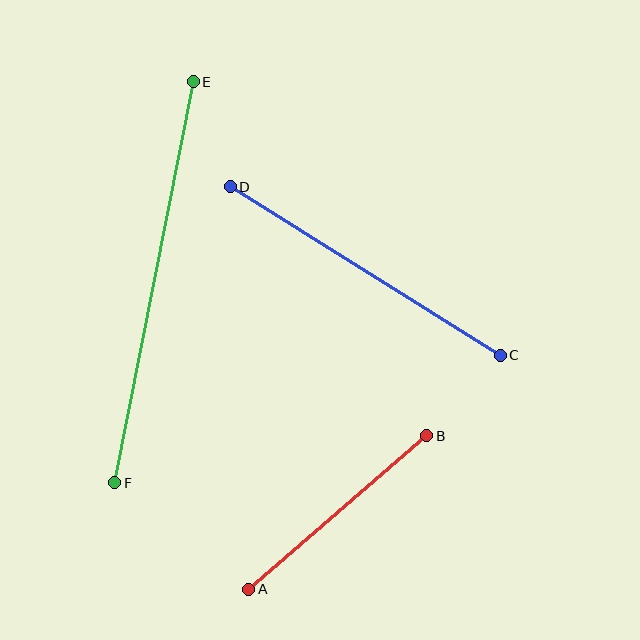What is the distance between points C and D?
The distance is approximately 318 pixels.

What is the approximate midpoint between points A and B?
The midpoint is at approximately (338, 513) pixels.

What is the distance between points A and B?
The distance is approximately 235 pixels.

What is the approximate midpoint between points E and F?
The midpoint is at approximately (154, 282) pixels.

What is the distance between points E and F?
The distance is approximately 408 pixels.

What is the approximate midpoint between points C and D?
The midpoint is at approximately (365, 271) pixels.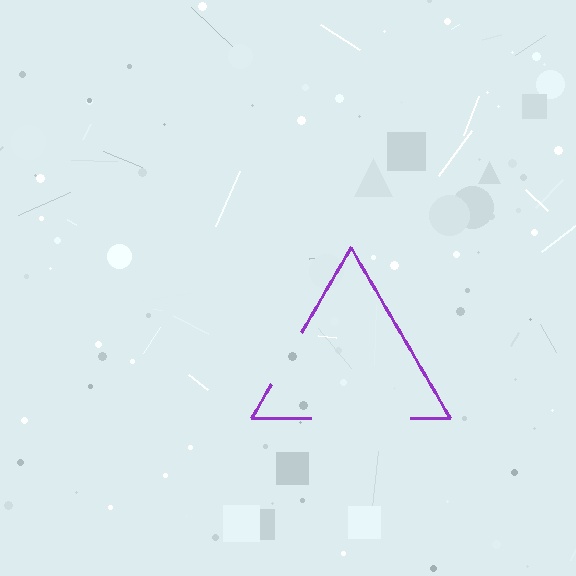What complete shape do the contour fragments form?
The contour fragments form a triangle.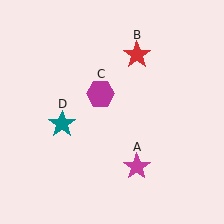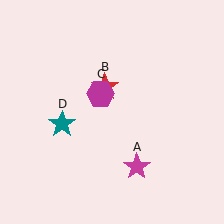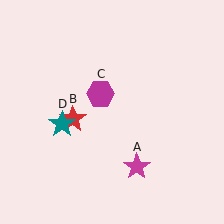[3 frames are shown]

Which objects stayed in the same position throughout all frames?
Magenta star (object A) and magenta hexagon (object C) and teal star (object D) remained stationary.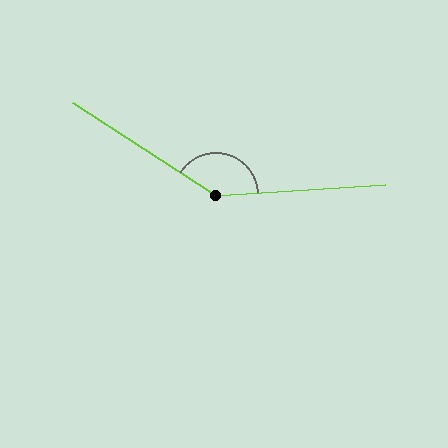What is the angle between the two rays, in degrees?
Approximately 144 degrees.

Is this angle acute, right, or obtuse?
It is obtuse.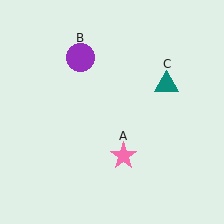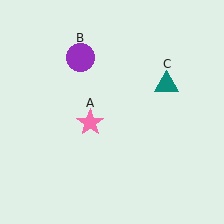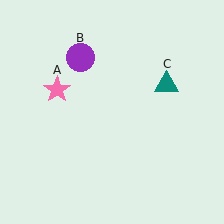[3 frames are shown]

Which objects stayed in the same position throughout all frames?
Purple circle (object B) and teal triangle (object C) remained stationary.